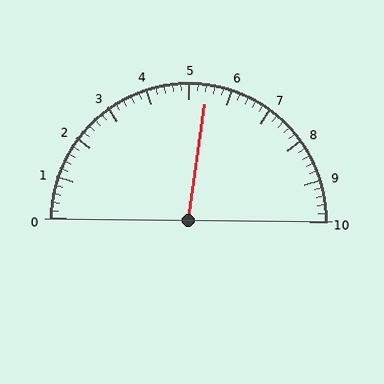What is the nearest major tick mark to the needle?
The nearest major tick mark is 5.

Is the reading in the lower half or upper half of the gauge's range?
The reading is in the upper half of the range (0 to 10).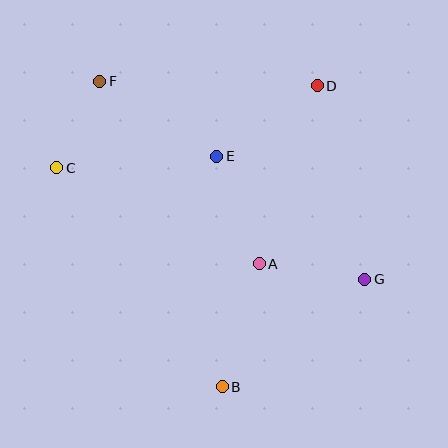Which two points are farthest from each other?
Points F and G are farthest from each other.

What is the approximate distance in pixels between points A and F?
The distance between A and F is approximately 242 pixels.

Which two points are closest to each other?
Points C and F are closest to each other.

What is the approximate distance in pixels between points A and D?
The distance between A and D is approximately 187 pixels.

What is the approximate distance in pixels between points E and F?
The distance between E and F is approximately 139 pixels.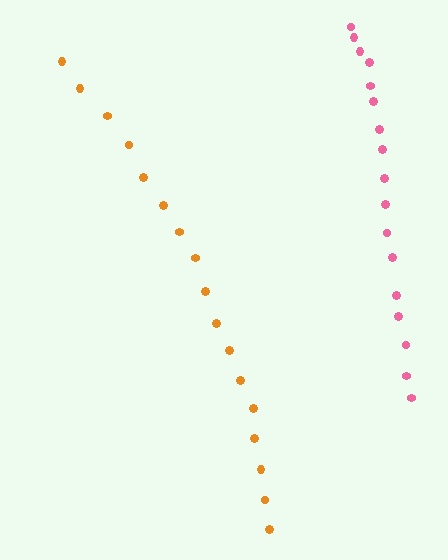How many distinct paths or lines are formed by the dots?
There are 2 distinct paths.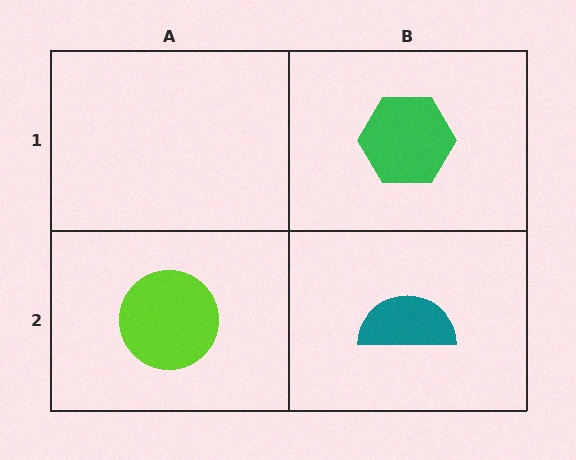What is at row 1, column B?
A green hexagon.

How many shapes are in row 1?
1 shape.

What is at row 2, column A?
A lime circle.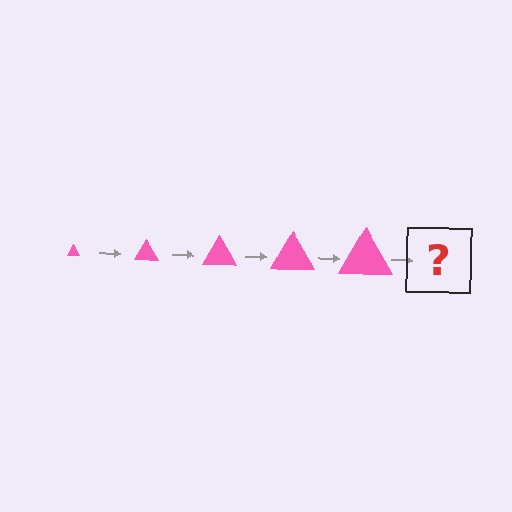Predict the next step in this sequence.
The next step is a pink triangle, larger than the previous one.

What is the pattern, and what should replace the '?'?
The pattern is that the triangle gets progressively larger each step. The '?' should be a pink triangle, larger than the previous one.